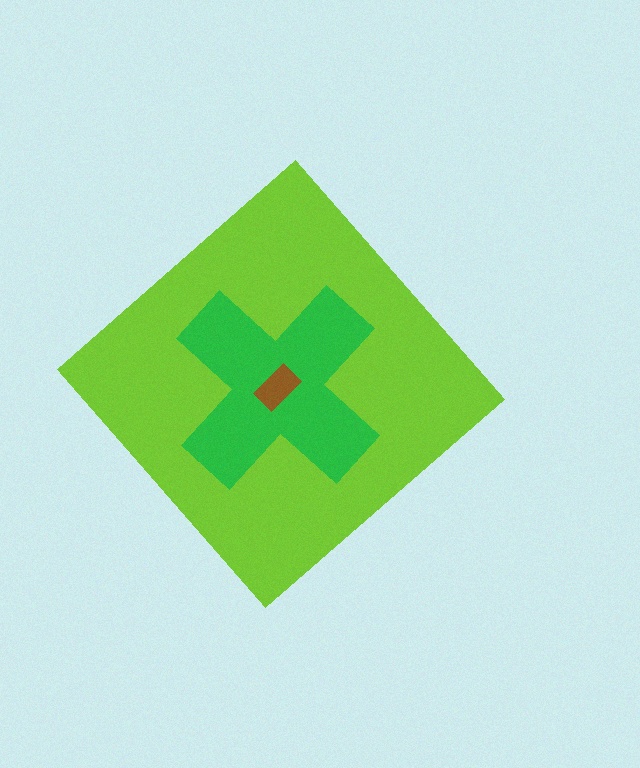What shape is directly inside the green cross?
The brown rectangle.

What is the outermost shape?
The lime diamond.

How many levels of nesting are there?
3.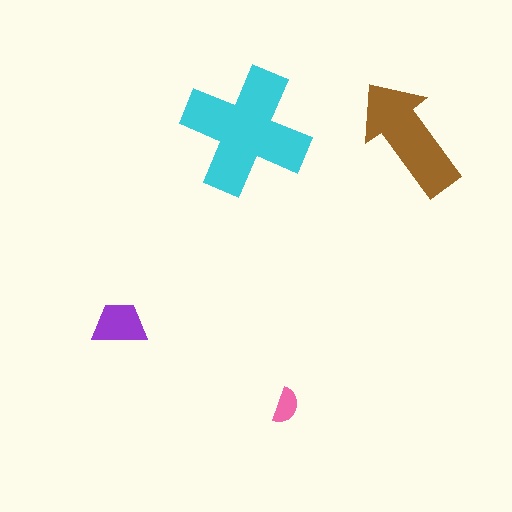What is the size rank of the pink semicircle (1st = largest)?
4th.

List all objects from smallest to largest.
The pink semicircle, the purple trapezoid, the brown arrow, the cyan cross.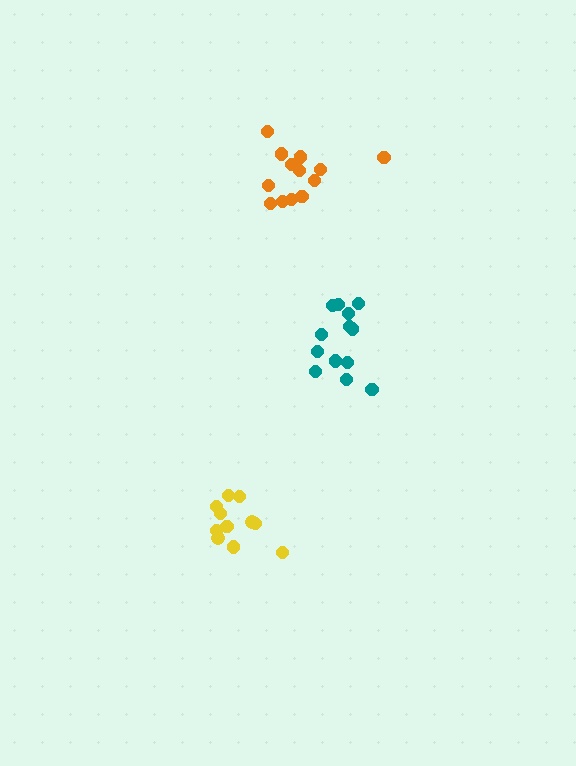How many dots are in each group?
Group 1: 11 dots, Group 2: 13 dots, Group 3: 13 dots (37 total).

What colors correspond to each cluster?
The clusters are colored: yellow, teal, orange.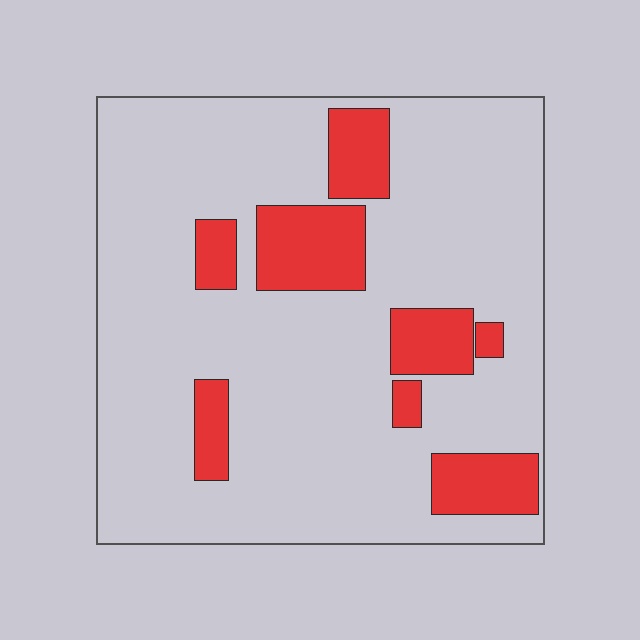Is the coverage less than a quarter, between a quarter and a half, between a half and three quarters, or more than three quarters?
Less than a quarter.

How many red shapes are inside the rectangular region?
8.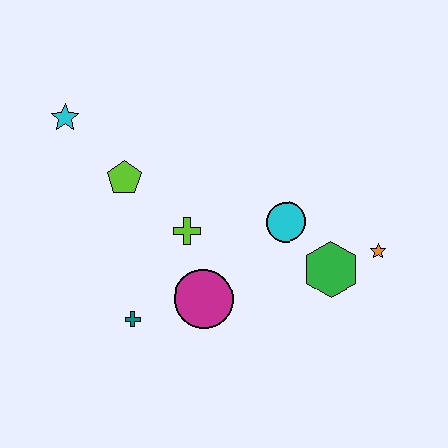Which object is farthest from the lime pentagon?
The orange star is farthest from the lime pentagon.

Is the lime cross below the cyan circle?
Yes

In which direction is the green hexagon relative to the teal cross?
The green hexagon is to the right of the teal cross.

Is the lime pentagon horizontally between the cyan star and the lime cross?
Yes